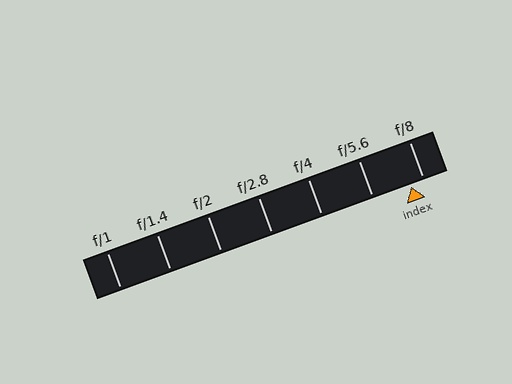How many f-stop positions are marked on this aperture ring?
There are 7 f-stop positions marked.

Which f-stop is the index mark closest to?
The index mark is closest to f/8.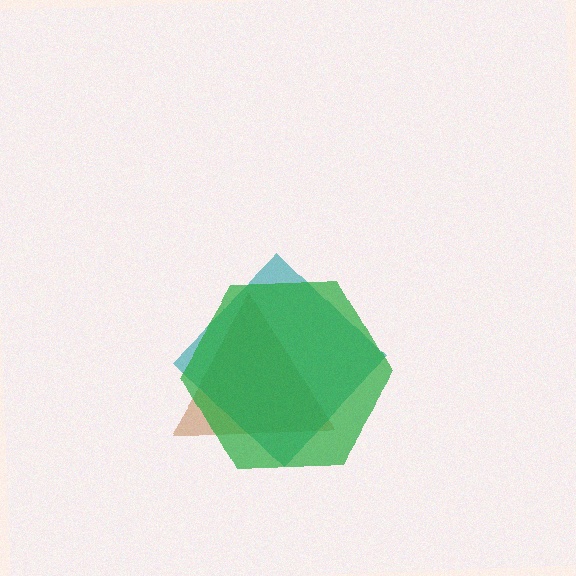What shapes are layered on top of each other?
The layered shapes are: a brown triangle, a teal diamond, a green hexagon.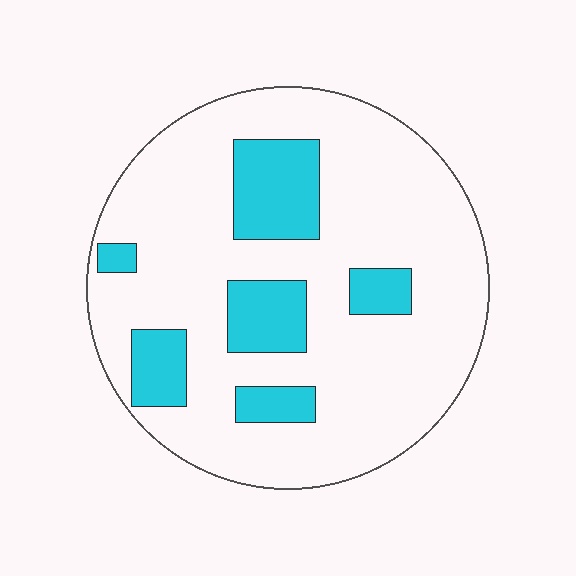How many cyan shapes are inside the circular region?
6.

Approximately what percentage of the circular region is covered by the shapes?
Approximately 20%.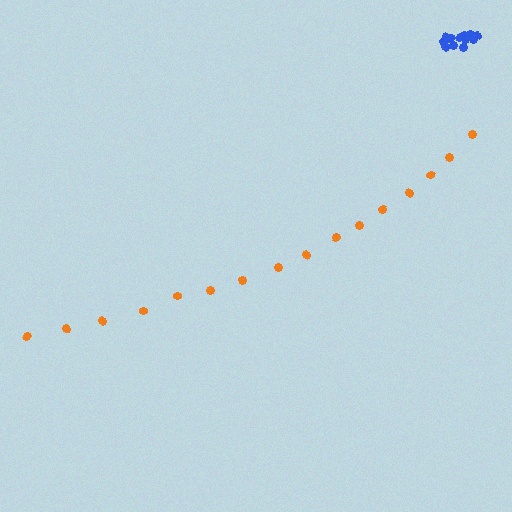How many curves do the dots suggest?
There are 2 distinct paths.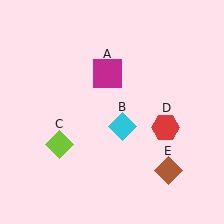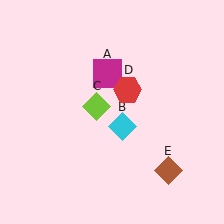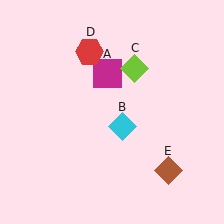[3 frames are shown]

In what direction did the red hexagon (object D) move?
The red hexagon (object D) moved up and to the left.